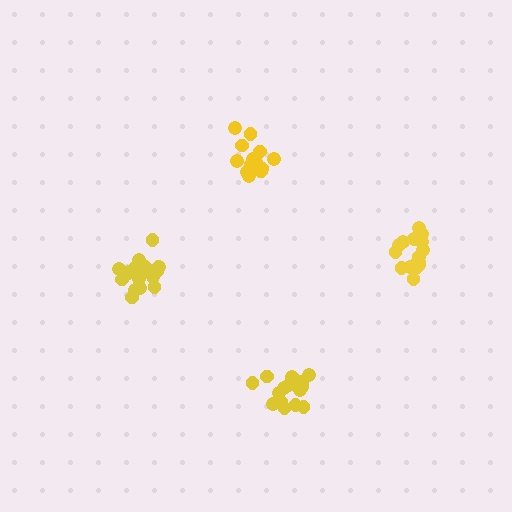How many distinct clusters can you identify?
There are 4 distinct clusters.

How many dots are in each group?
Group 1: 18 dots, Group 2: 17 dots, Group 3: 14 dots, Group 4: 18 dots (67 total).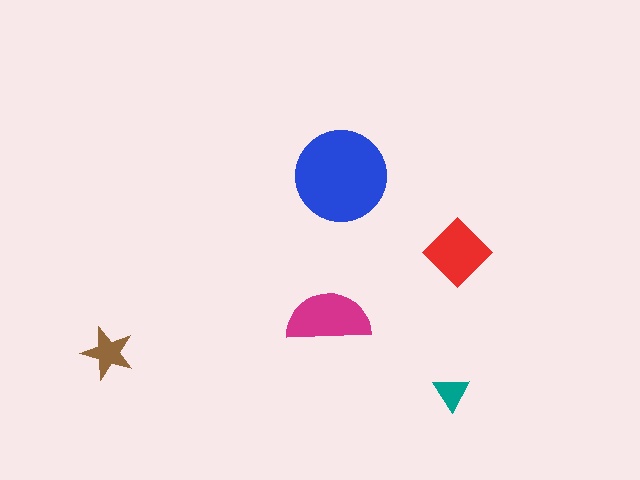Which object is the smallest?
The teal triangle.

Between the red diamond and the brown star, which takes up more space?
The red diamond.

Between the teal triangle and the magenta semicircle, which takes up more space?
The magenta semicircle.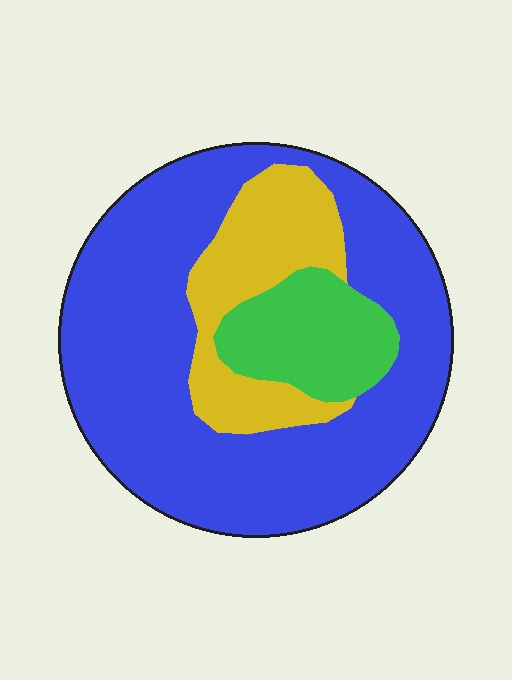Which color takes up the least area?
Green, at roughly 15%.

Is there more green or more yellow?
Yellow.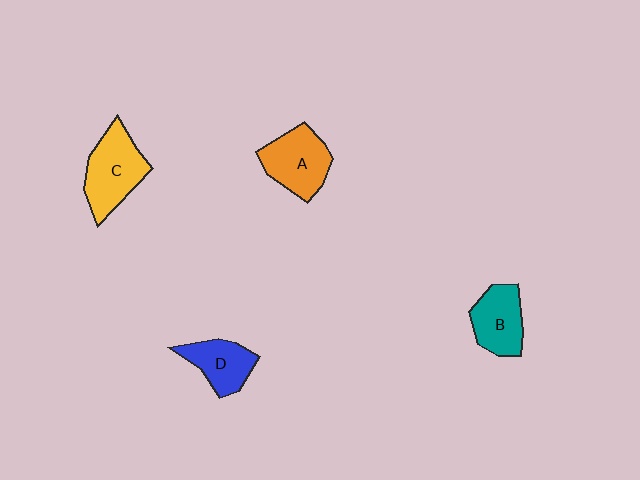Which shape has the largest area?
Shape C (yellow).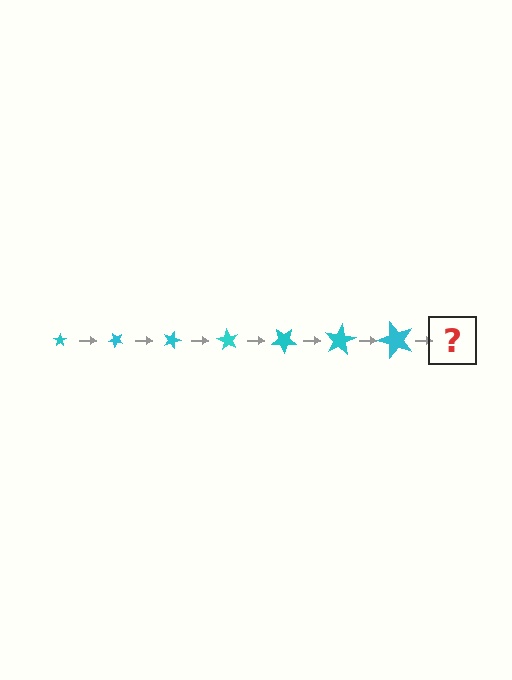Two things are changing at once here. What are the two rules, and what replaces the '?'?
The two rules are that the star grows larger each step and it rotates 45 degrees each step. The '?' should be a star, larger than the previous one and rotated 315 degrees from the start.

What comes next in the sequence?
The next element should be a star, larger than the previous one and rotated 315 degrees from the start.